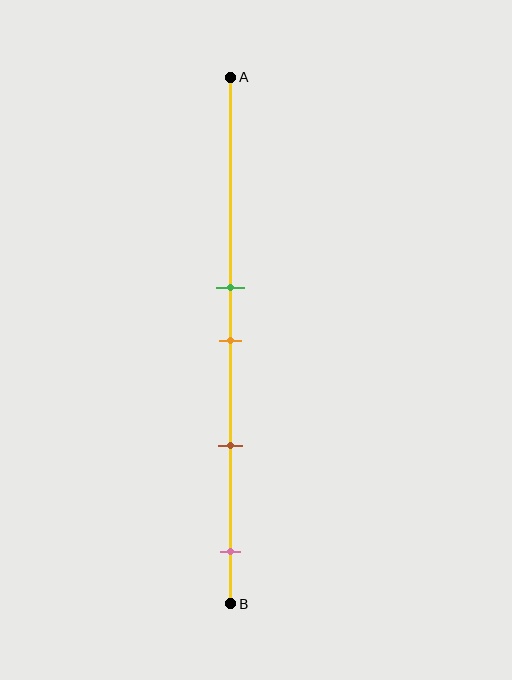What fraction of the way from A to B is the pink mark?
The pink mark is approximately 90% (0.9) of the way from A to B.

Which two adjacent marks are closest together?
The green and orange marks are the closest adjacent pair.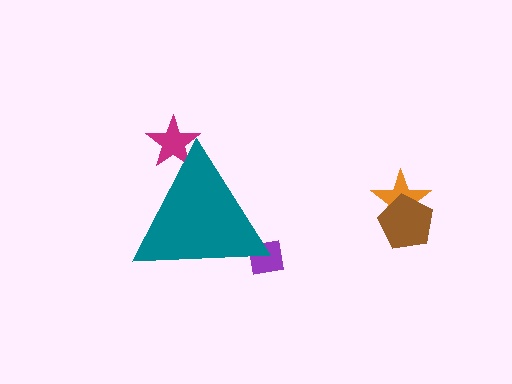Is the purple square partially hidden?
Yes, the purple square is partially hidden behind the teal triangle.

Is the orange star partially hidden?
No, the orange star is fully visible.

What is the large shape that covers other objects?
A teal triangle.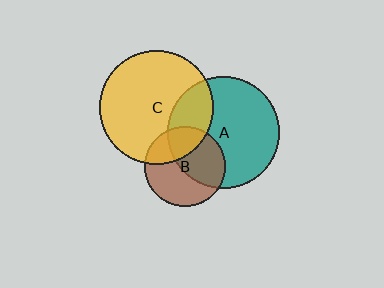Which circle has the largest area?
Circle C (yellow).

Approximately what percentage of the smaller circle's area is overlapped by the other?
Approximately 25%.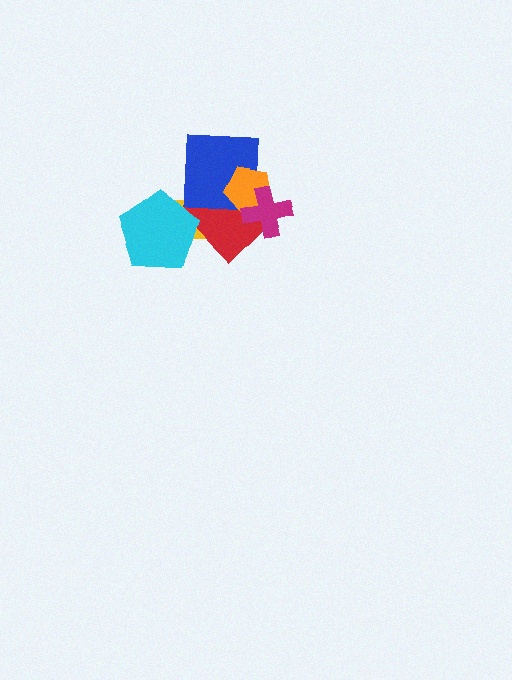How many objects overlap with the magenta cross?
2 objects overlap with the magenta cross.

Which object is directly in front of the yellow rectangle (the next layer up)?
The red diamond is directly in front of the yellow rectangle.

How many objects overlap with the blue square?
3 objects overlap with the blue square.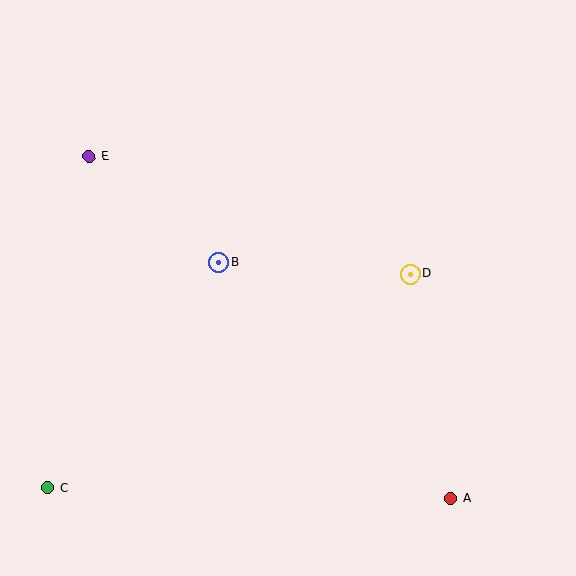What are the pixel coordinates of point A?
Point A is at (451, 498).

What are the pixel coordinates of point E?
Point E is at (89, 157).